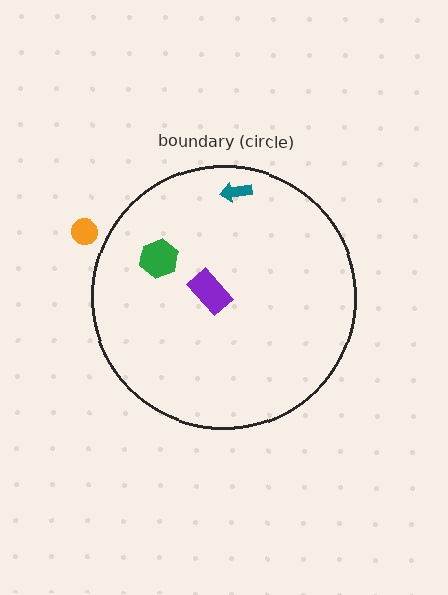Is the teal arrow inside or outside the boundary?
Inside.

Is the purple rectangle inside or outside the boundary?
Inside.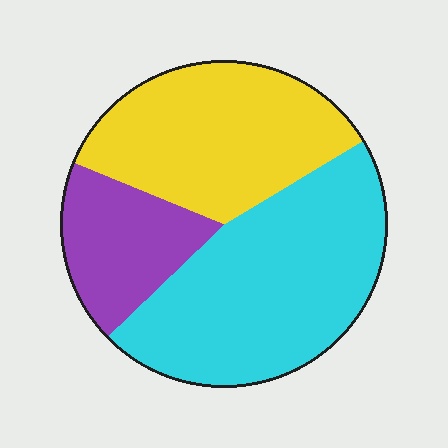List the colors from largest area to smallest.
From largest to smallest: cyan, yellow, purple.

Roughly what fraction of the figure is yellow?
Yellow covers roughly 35% of the figure.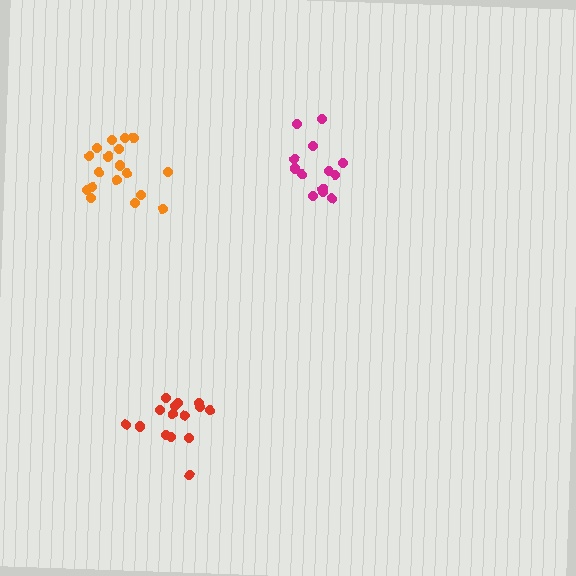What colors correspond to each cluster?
The clusters are colored: orange, red, magenta.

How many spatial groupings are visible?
There are 3 spatial groupings.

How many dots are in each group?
Group 1: 18 dots, Group 2: 15 dots, Group 3: 13 dots (46 total).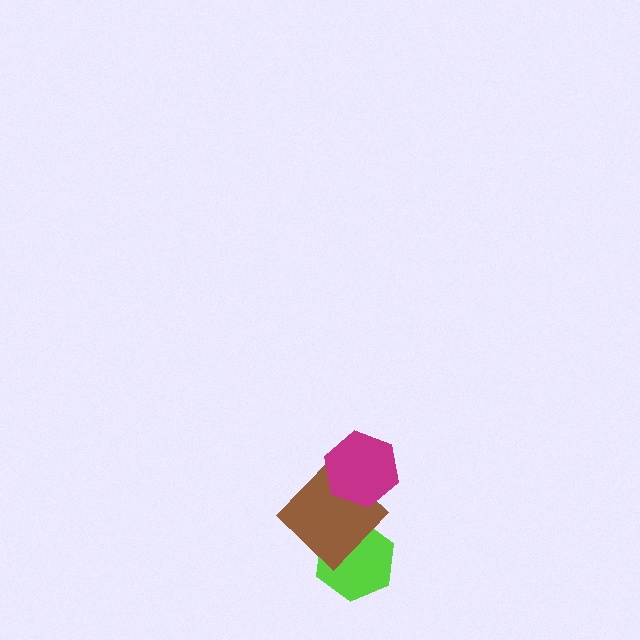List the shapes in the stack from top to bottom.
From top to bottom: the magenta hexagon, the brown diamond, the lime hexagon.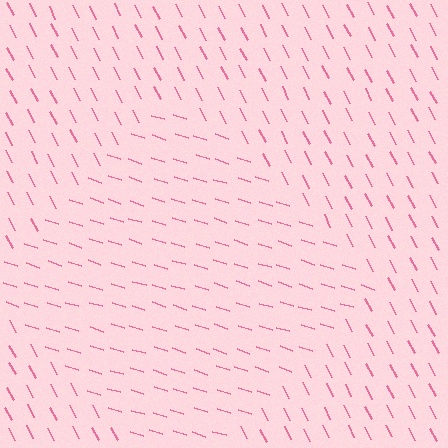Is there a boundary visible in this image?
Yes, there is a texture boundary formed by a change in line orientation.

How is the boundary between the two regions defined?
The boundary is defined purely by a change in line orientation (approximately 45 degrees difference). All lines are the same color and thickness.